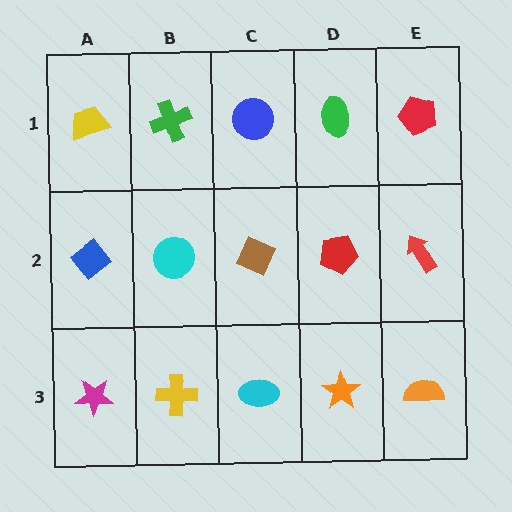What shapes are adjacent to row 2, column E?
A red pentagon (row 1, column E), an orange semicircle (row 3, column E), a red pentagon (row 2, column D).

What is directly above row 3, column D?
A red pentagon.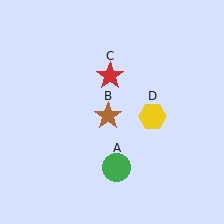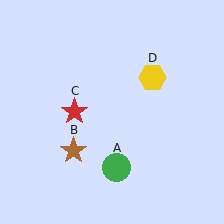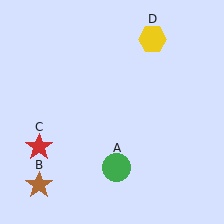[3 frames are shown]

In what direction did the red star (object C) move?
The red star (object C) moved down and to the left.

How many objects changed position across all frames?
3 objects changed position: brown star (object B), red star (object C), yellow hexagon (object D).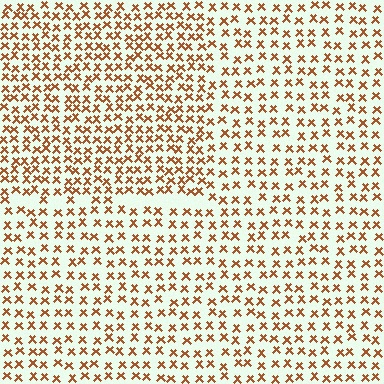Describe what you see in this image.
The image contains small brown elements arranged at two different densities. A rectangle-shaped region is visible where the elements are more densely packed than the surrounding area.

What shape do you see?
I see a rectangle.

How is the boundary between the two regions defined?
The boundary is defined by a change in element density (approximately 1.5x ratio). All elements are the same color, size, and shape.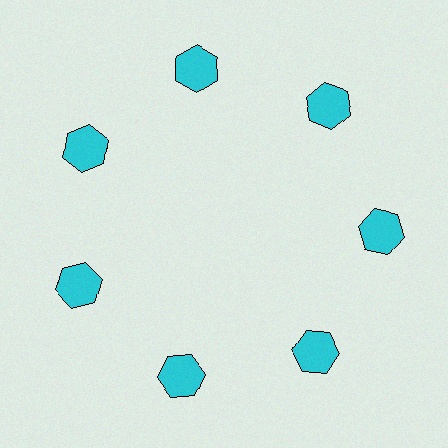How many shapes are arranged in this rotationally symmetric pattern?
There are 7 shapes, arranged in 7 groups of 1.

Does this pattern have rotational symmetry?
Yes, this pattern has 7-fold rotational symmetry. It looks the same after rotating 51 degrees around the center.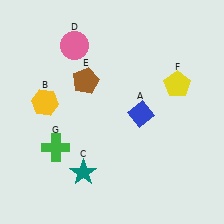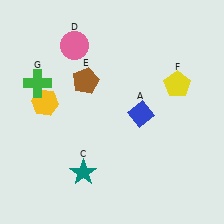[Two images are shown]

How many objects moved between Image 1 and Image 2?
1 object moved between the two images.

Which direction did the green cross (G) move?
The green cross (G) moved up.